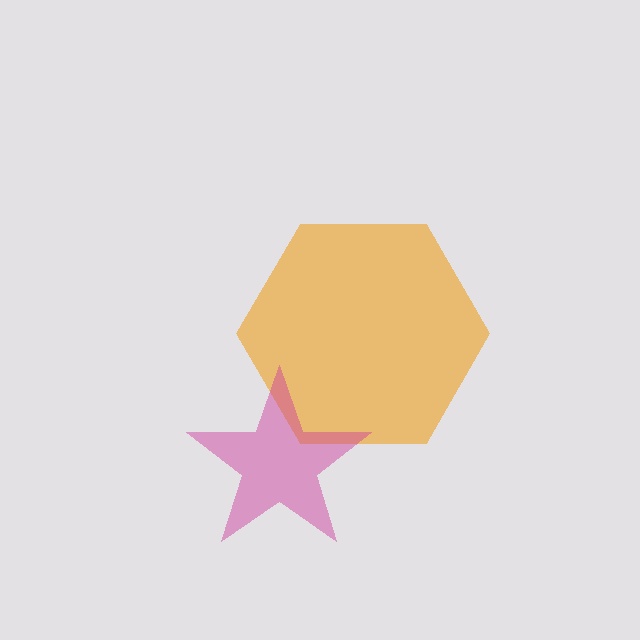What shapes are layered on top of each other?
The layered shapes are: an orange hexagon, a magenta star.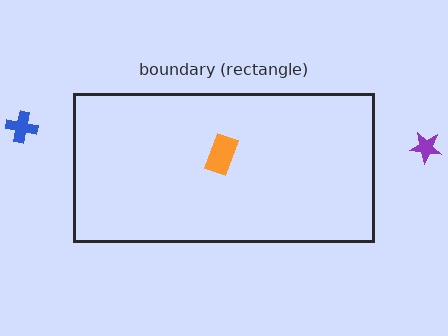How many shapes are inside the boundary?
1 inside, 2 outside.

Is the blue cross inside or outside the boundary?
Outside.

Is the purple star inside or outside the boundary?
Outside.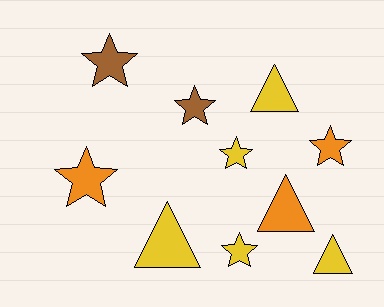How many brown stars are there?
There are 2 brown stars.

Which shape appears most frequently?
Star, with 6 objects.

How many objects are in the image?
There are 10 objects.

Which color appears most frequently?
Yellow, with 5 objects.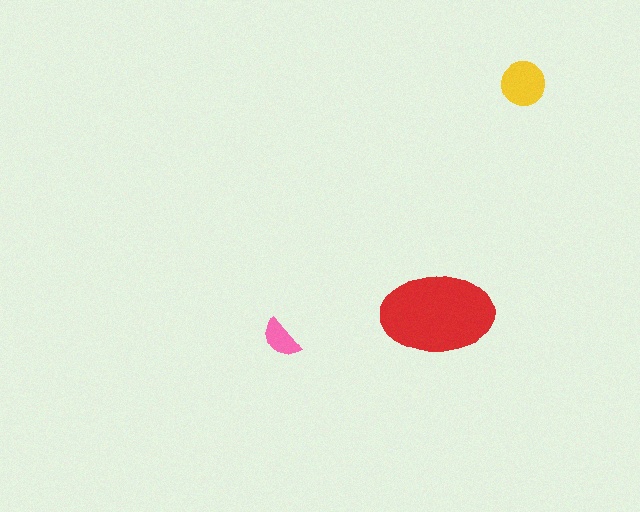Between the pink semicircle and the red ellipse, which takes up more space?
The red ellipse.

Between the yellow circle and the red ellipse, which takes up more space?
The red ellipse.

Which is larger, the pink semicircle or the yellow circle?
The yellow circle.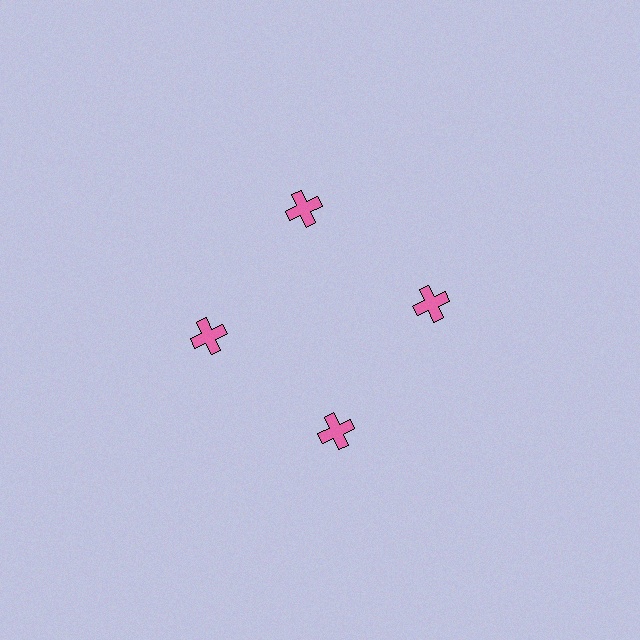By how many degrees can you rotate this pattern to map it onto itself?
The pattern maps onto itself every 90 degrees of rotation.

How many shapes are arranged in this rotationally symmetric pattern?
There are 4 shapes, arranged in 4 groups of 1.